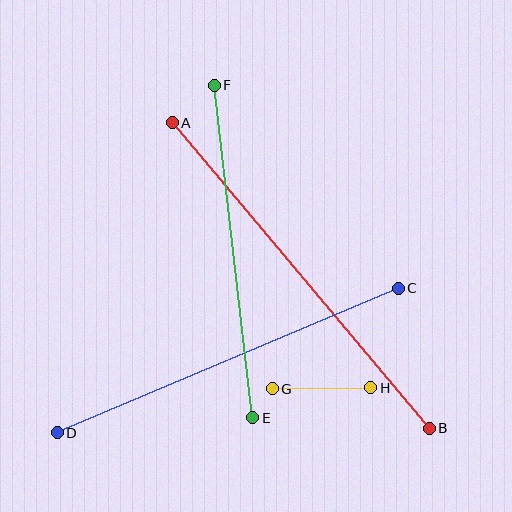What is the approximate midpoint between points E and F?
The midpoint is at approximately (233, 252) pixels.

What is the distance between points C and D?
The distance is approximately 371 pixels.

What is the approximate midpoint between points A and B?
The midpoint is at approximately (301, 276) pixels.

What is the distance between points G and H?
The distance is approximately 99 pixels.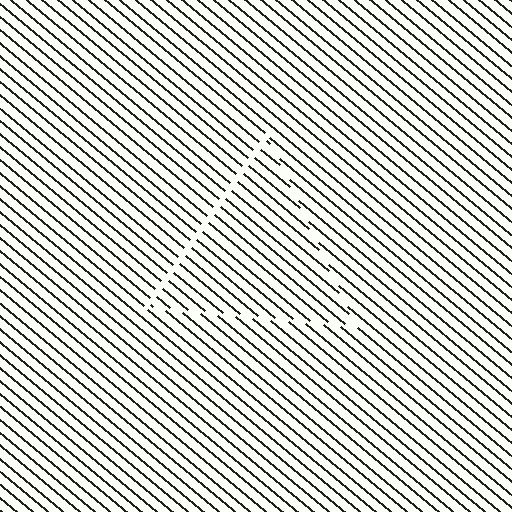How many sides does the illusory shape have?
3 sides — the line-ends trace a triangle.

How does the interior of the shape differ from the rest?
The interior of the shape contains the same grating, shifted by half a period — the contour is defined by the phase discontinuity where line-ends from the inner and outer gratings abut.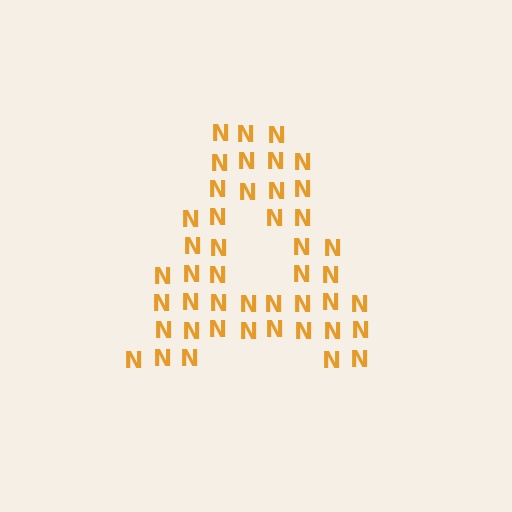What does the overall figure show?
The overall figure shows the letter A.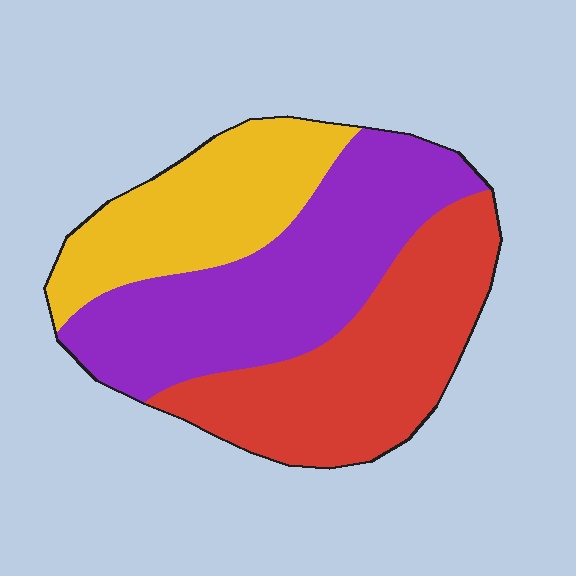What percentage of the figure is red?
Red takes up about one third (1/3) of the figure.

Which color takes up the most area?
Purple, at roughly 40%.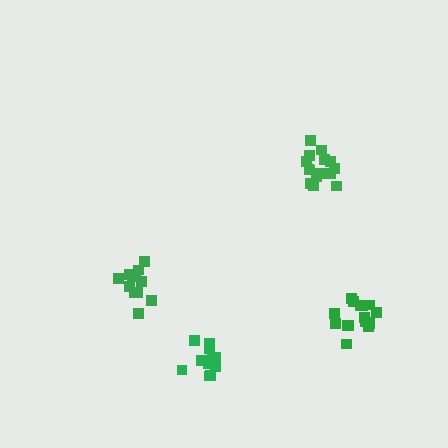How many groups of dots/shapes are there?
There are 4 groups.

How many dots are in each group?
Group 1: 16 dots, Group 2: 12 dots, Group 3: 16 dots, Group 4: 12 dots (56 total).